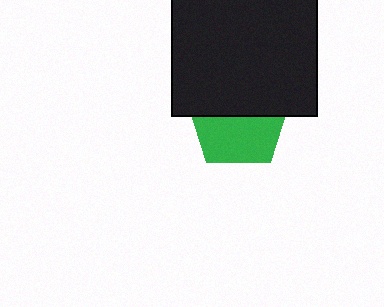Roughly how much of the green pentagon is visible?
About half of it is visible (roughly 52%).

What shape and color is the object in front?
The object in front is a black rectangle.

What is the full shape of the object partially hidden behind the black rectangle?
The partially hidden object is a green pentagon.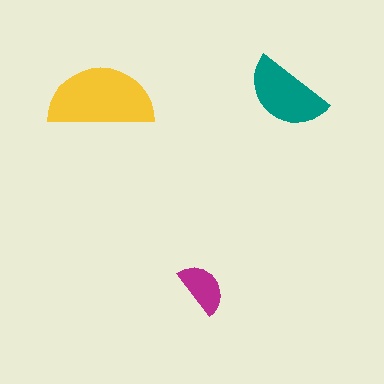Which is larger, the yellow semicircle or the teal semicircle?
The yellow one.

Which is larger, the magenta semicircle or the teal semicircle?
The teal one.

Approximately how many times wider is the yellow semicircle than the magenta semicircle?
About 2 times wider.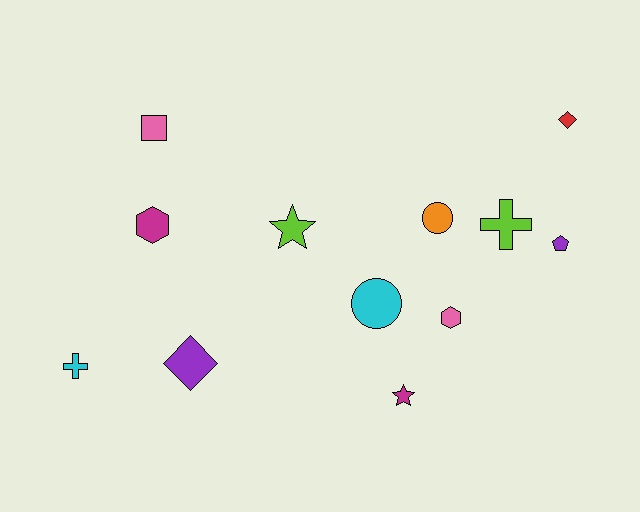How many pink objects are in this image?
There are 2 pink objects.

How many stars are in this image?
There are 2 stars.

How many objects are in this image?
There are 12 objects.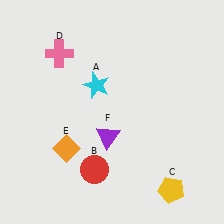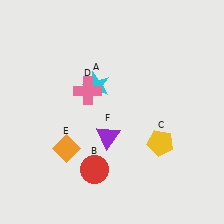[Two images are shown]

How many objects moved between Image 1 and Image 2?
2 objects moved between the two images.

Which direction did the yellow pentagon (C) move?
The yellow pentagon (C) moved up.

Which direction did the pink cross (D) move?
The pink cross (D) moved down.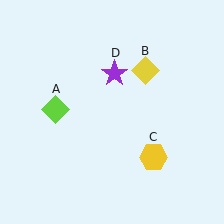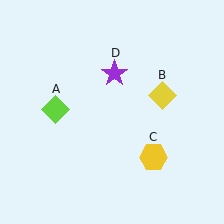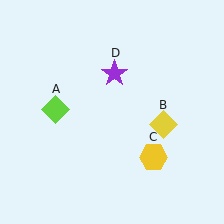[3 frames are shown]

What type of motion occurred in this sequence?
The yellow diamond (object B) rotated clockwise around the center of the scene.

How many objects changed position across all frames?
1 object changed position: yellow diamond (object B).